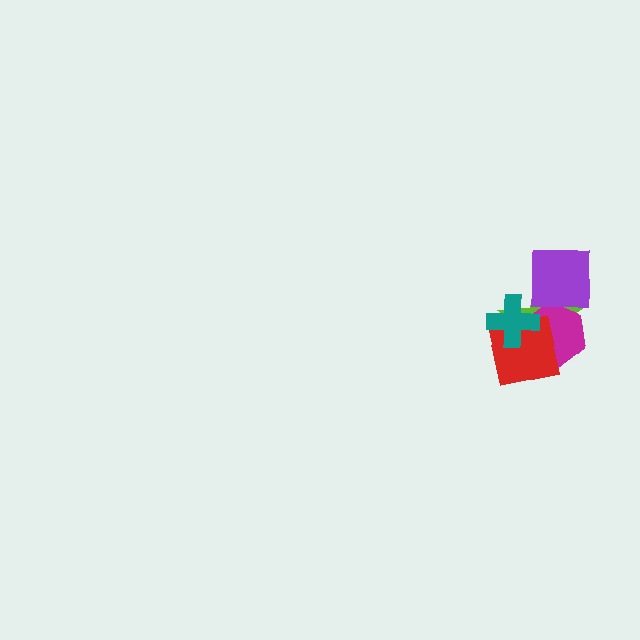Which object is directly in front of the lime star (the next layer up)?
The magenta hexagon is directly in front of the lime star.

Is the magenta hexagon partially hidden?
Yes, it is partially covered by another shape.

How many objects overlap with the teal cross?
3 objects overlap with the teal cross.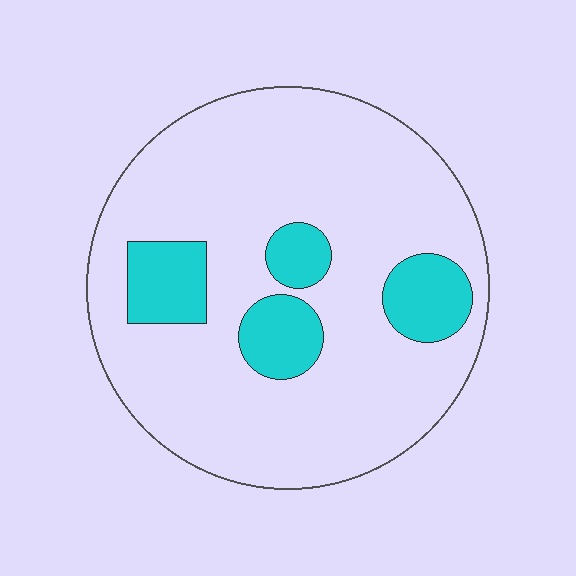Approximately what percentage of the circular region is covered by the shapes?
Approximately 15%.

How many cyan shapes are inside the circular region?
4.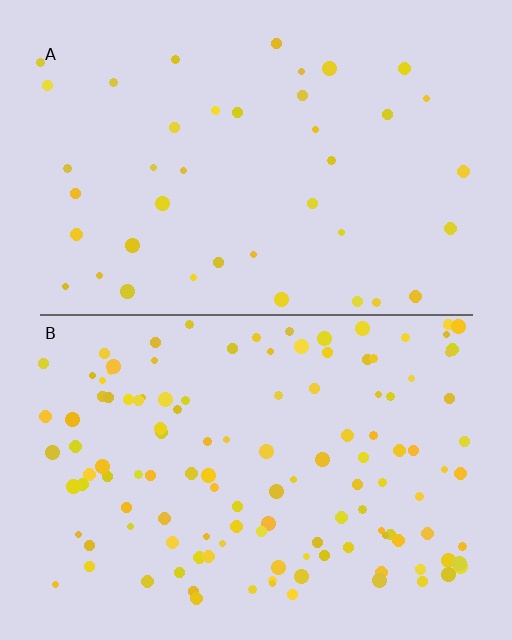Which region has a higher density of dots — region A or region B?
B (the bottom).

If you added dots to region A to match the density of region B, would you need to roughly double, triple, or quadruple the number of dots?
Approximately triple.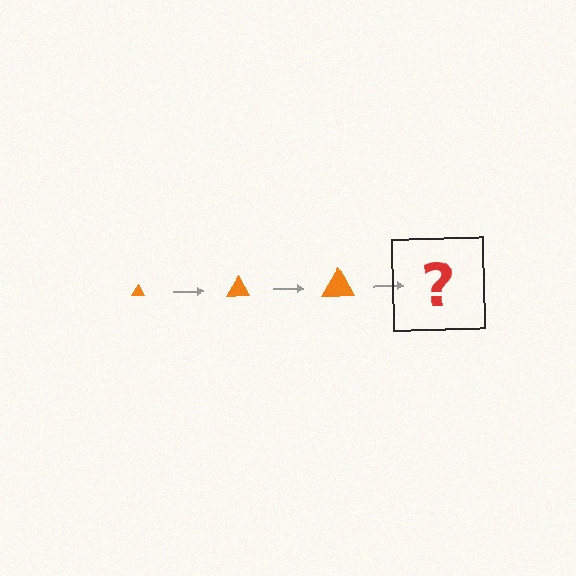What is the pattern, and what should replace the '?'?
The pattern is that the triangle gets progressively larger each step. The '?' should be an orange triangle, larger than the previous one.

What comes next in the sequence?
The next element should be an orange triangle, larger than the previous one.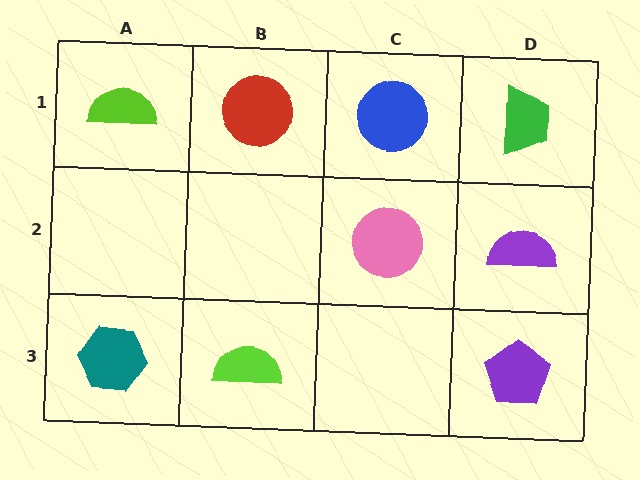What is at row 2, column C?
A pink circle.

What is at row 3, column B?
A lime semicircle.